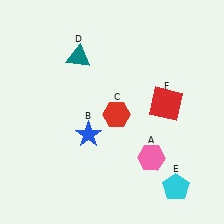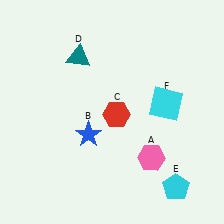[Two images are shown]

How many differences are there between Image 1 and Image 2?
There is 1 difference between the two images.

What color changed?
The square (F) changed from red in Image 1 to cyan in Image 2.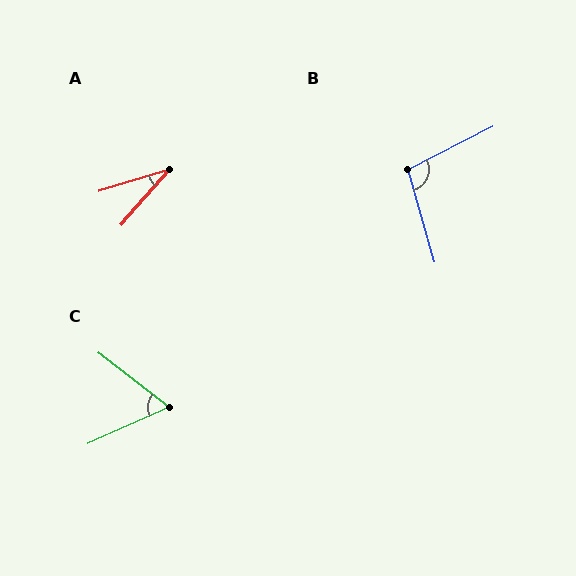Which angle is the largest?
B, at approximately 101 degrees.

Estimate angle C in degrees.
Approximately 62 degrees.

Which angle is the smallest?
A, at approximately 33 degrees.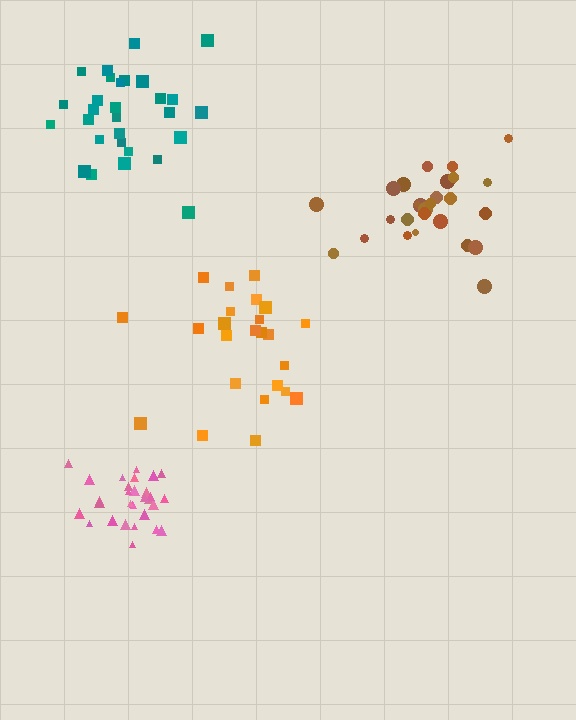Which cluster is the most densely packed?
Pink.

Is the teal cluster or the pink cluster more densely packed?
Pink.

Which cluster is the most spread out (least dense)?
Orange.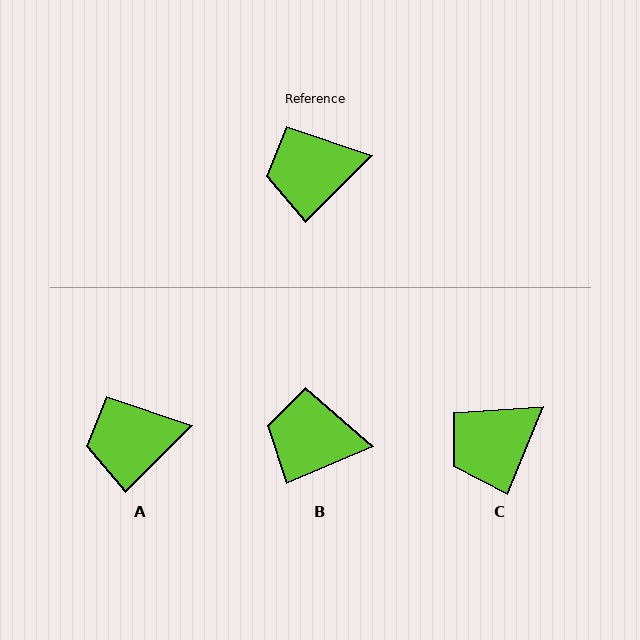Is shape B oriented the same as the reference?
No, it is off by about 22 degrees.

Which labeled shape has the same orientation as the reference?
A.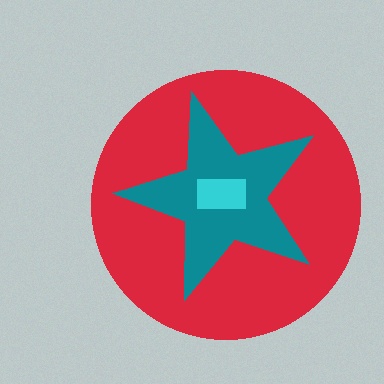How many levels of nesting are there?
3.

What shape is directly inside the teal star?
The cyan rectangle.